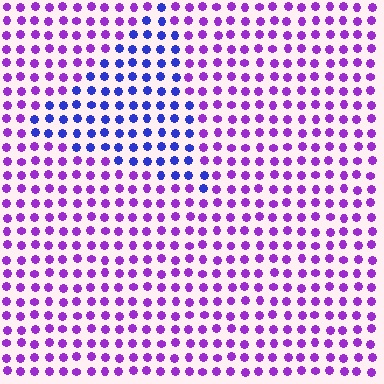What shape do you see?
I see a triangle.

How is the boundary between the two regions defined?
The boundary is defined purely by a slight shift in hue (about 45 degrees). Spacing, size, and orientation are identical on both sides.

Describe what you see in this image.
The image is filled with small purple elements in a uniform arrangement. A triangle-shaped region is visible where the elements are tinted to a slightly different hue, forming a subtle color boundary.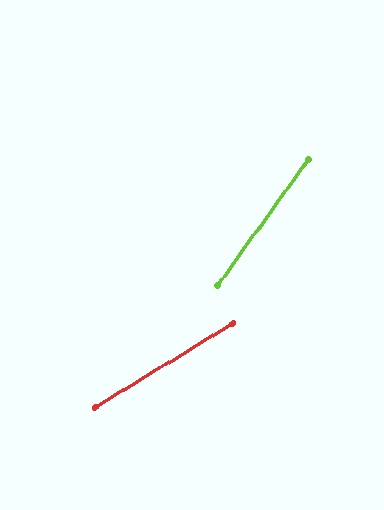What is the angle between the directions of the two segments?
Approximately 23 degrees.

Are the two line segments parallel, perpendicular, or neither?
Neither parallel nor perpendicular — they differ by about 23°.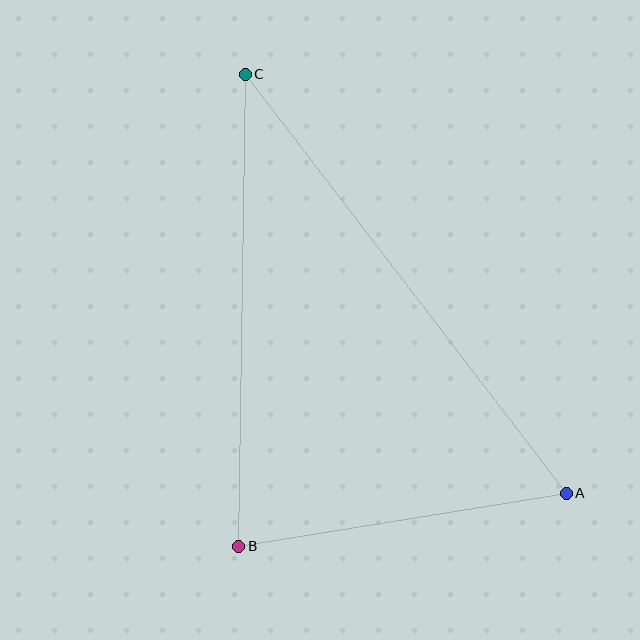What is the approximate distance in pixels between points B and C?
The distance between B and C is approximately 472 pixels.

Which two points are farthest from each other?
Points A and C are farthest from each other.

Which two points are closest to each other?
Points A and B are closest to each other.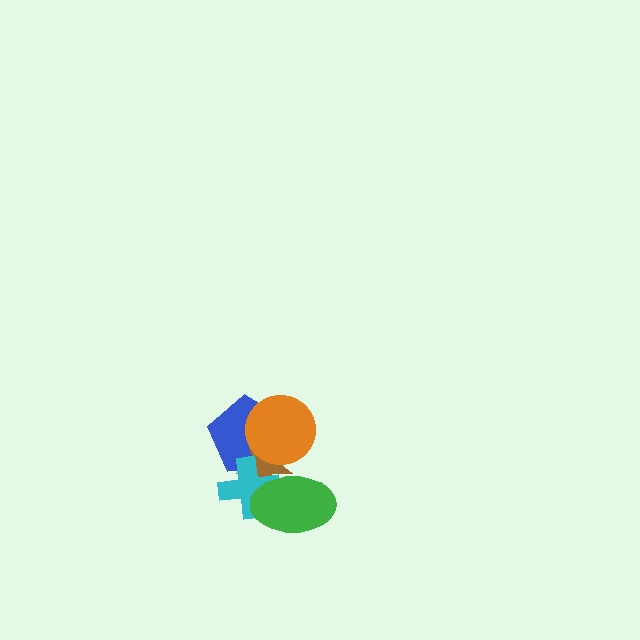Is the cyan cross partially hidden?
Yes, it is partially covered by another shape.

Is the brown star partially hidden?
Yes, it is partially covered by another shape.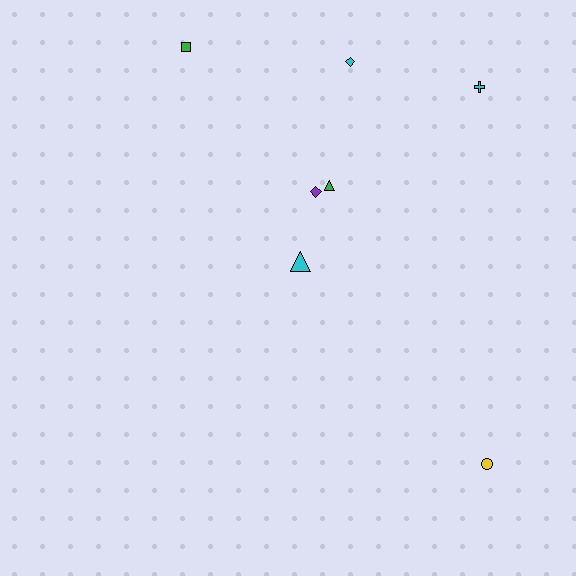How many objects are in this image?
There are 7 objects.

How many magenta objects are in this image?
There are no magenta objects.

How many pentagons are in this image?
There are no pentagons.